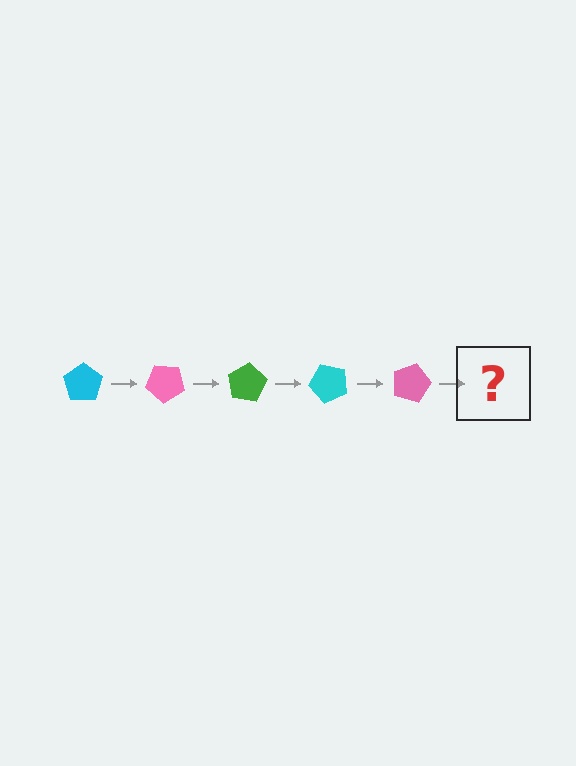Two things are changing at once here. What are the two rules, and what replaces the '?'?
The two rules are that it rotates 40 degrees each step and the color cycles through cyan, pink, and green. The '?' should be a green pentagon, rotated 200 degrees from the start.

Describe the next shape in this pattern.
It should be a green pentagon, rotated 200 degrees from the start.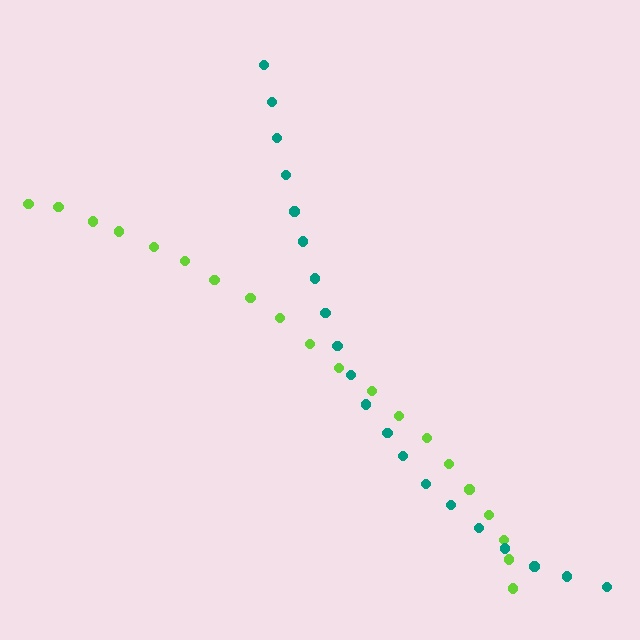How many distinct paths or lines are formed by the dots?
There are 2 distinct paths.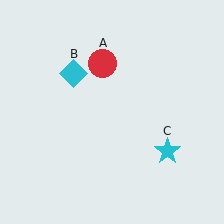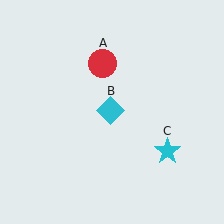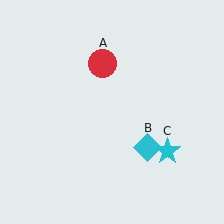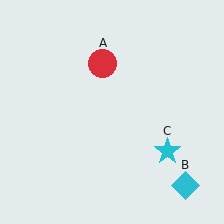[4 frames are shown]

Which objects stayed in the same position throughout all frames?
Red circle (object A) and cyan star (object C) remained stationary.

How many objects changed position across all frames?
1 object changed position: cyan diamond (object B).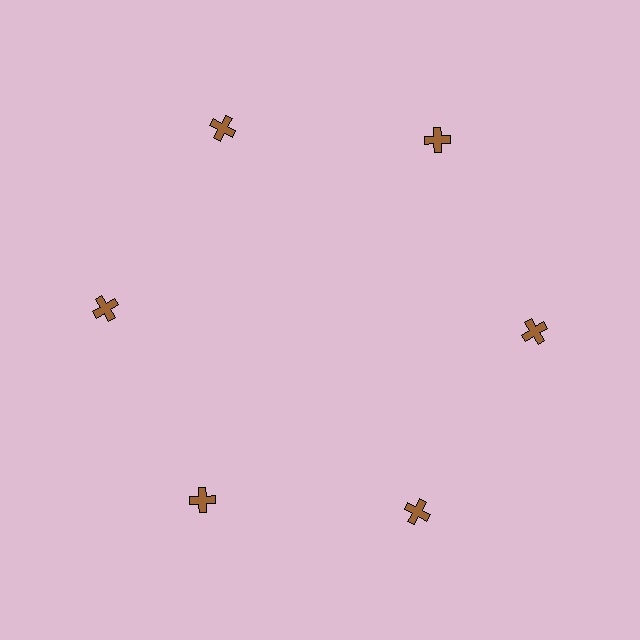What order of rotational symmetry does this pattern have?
This pattern has 6-fold rotational symmetry.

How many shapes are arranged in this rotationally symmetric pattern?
There are 6 shapes, arranged in 6 groups of 1.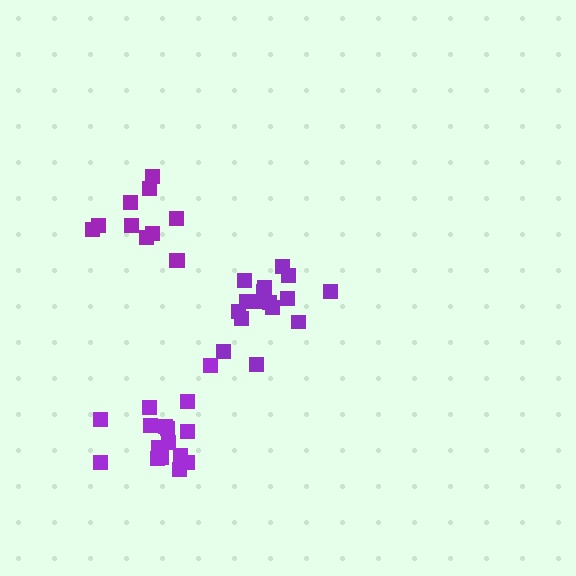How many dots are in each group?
Group 1: 16 dots, Group 2: 16 dots, Group 3: 11 dots (43 total).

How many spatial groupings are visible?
There are 3 spatial groupings.